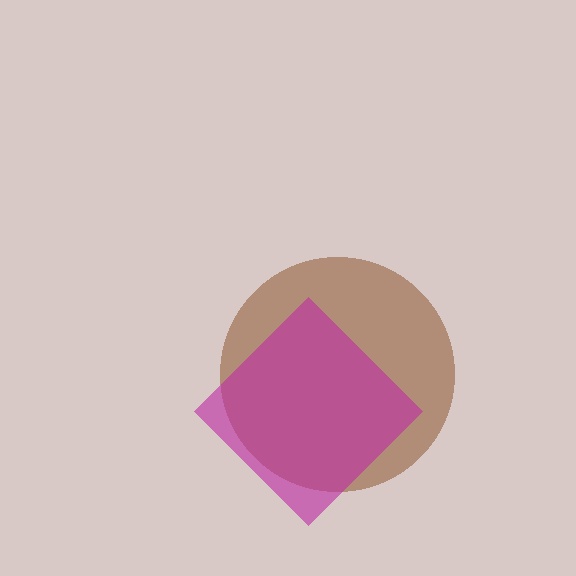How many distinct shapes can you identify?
There are 2 distinct shapes: a brown circle, a magenta diamond.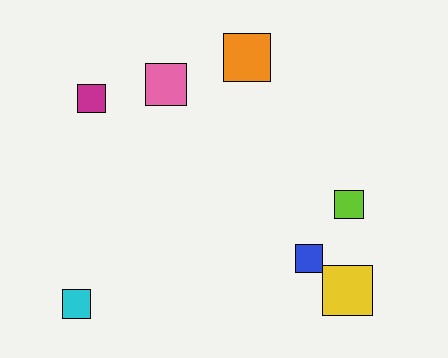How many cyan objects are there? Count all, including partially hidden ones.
There is 1 cyan object.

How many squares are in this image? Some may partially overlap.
There are 7 squares.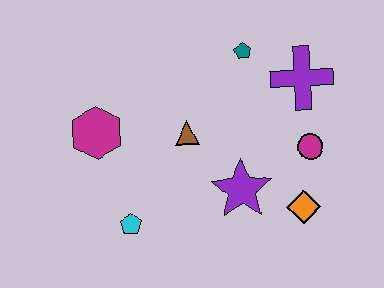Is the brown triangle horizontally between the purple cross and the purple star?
No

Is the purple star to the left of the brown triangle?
No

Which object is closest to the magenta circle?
The orange diamond is closest to the magenta circle.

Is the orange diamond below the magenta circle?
Yes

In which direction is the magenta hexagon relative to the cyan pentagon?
The magenta hexagon is above the cyan pentagon.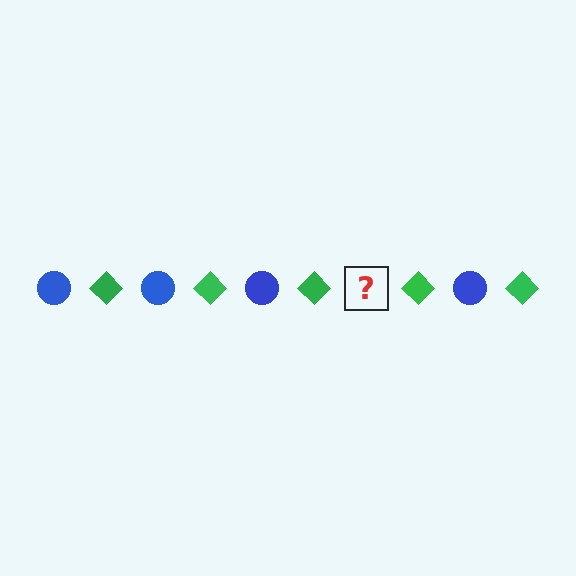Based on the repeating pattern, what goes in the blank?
The blank should be a blue circle.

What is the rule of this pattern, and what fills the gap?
The rule is that the pattern alternates between blue circle and green diamond. The gap should be filled with a blue circle.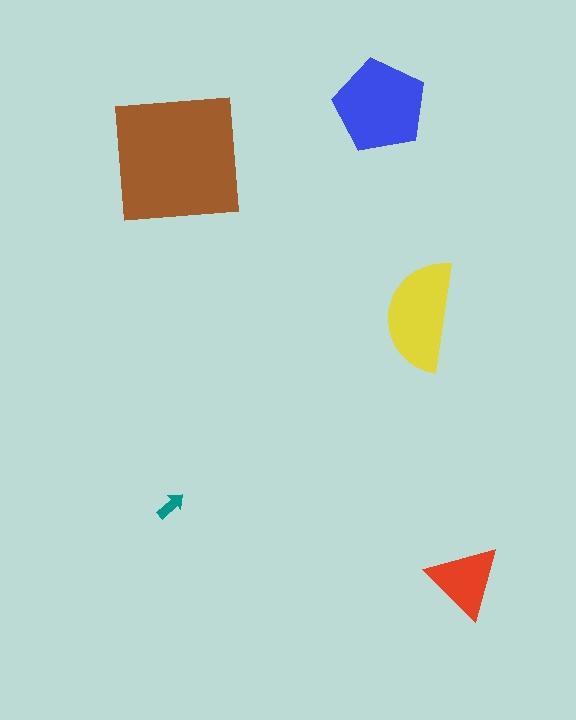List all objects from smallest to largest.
The teal arrow, the red triangle, the yellow semicircle, the blue pentagon, the brown square.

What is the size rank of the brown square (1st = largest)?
1st.